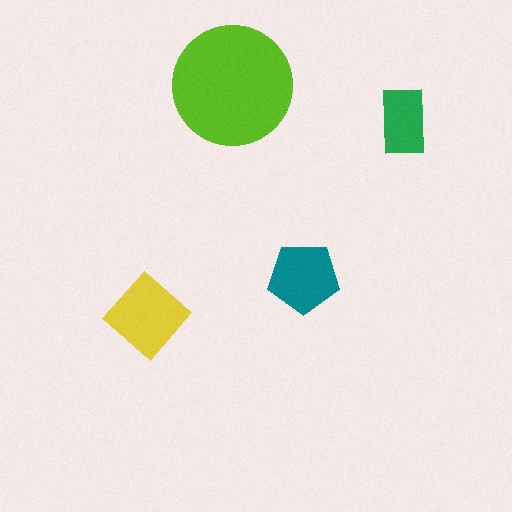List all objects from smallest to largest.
The green rectangle, the teal pentagon, the yellow diamond, the lime circle.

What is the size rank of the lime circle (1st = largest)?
1st.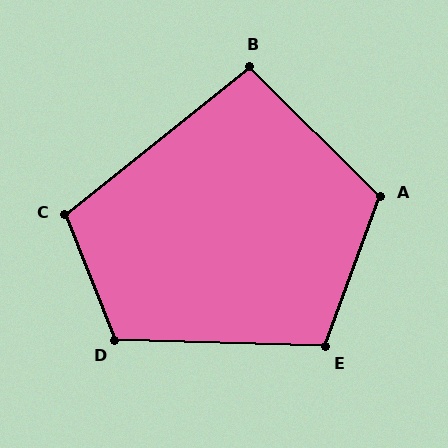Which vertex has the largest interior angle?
A, at approximately 114 degrees.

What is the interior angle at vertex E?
Approximately 108 degrees (obtuse).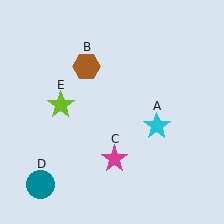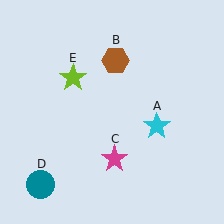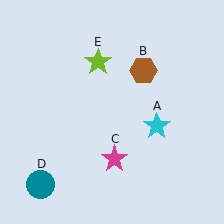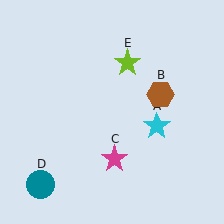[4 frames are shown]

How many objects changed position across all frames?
2 objects changed position: brown hexagon (object B), lime star (object E).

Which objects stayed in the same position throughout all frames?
Cyan star (object A) and magenta star (object C) and teal circle (object D) remained stationary.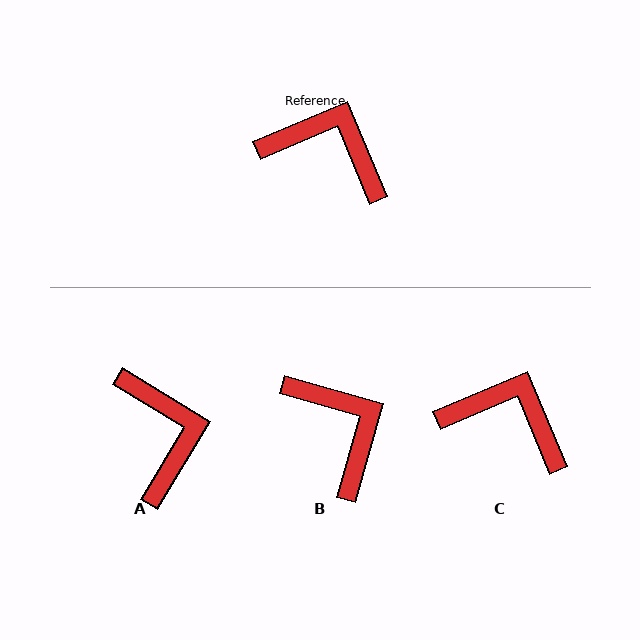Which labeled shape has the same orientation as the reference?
C.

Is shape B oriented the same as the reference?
No, it is off by about 39 degrees.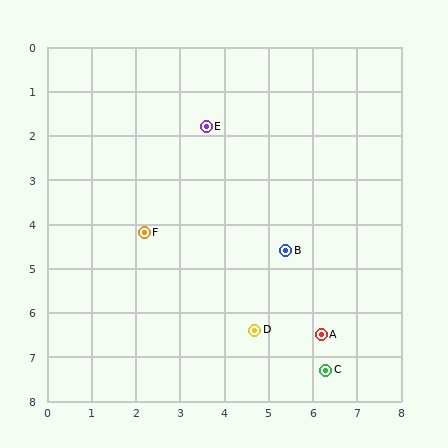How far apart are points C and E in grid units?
Points C and E are about 6.1 grid units apart.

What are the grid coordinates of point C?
Point C is at approximately (6.3, 7.3).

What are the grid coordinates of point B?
Point B is at approximately (5.4, 4.6).